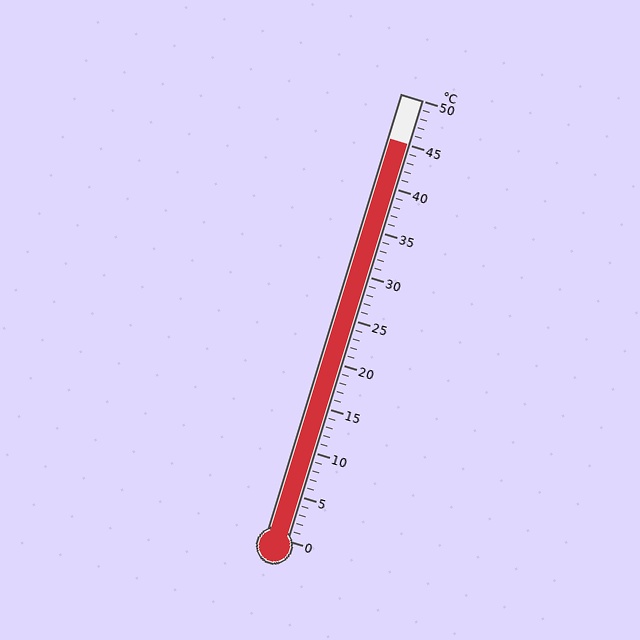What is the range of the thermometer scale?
The thermometer scale ranges from 0°C to 50°C.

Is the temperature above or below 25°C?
The temperature is above 25°C.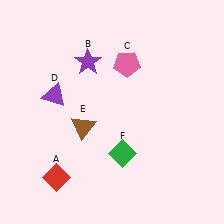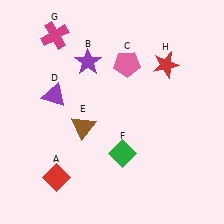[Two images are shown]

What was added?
A magenta cross (G), a red star (H) were added in Image 2.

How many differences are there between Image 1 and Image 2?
There are 2 differences between the two images.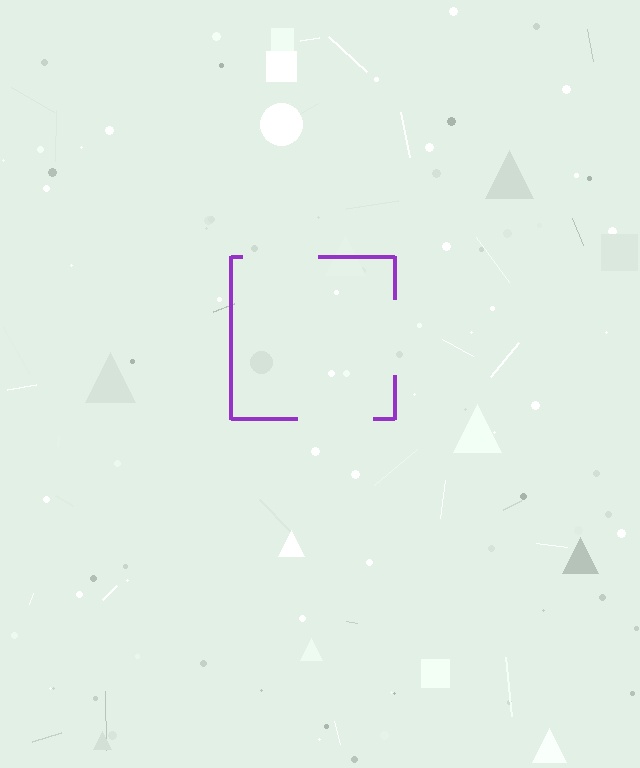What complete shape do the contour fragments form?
The contour fragments form a square.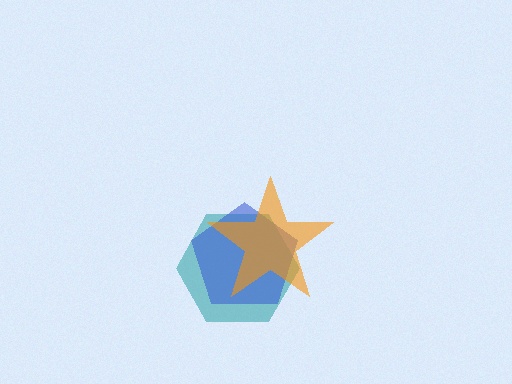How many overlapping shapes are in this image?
There are 3 overlapping shapes in the image.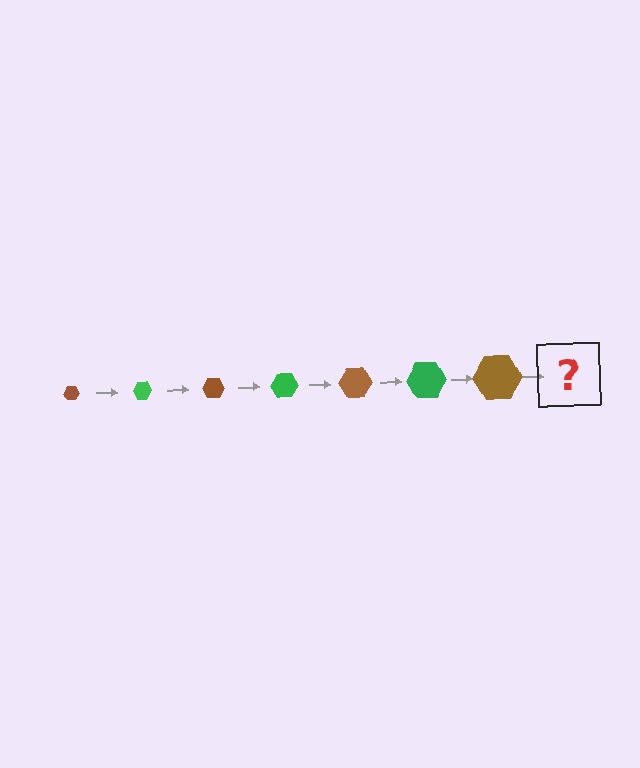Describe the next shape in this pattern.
It should be a green hexagon, larger than the previous one.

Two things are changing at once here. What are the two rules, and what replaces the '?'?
The two rules are that the hexagon grows larger each step and the color cycles through brown and green. The '?' should be a green hexagon, larger than the previous one.